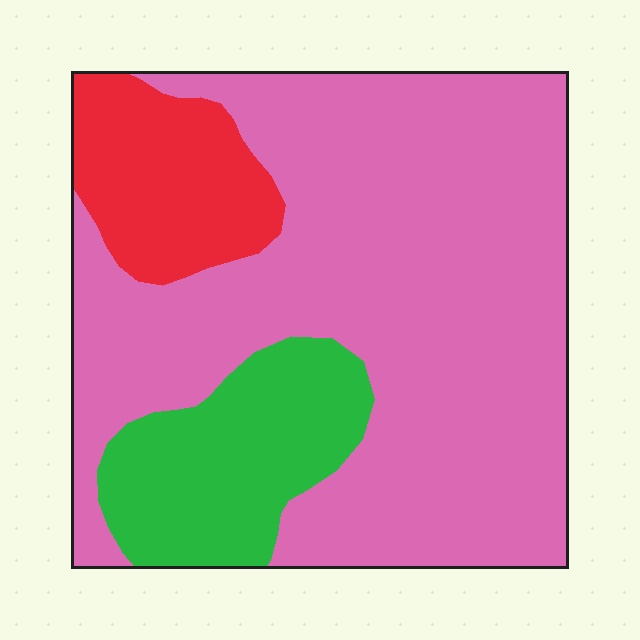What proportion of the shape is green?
Green covers 17% of the shape.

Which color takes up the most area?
Pink, at roughly 70%.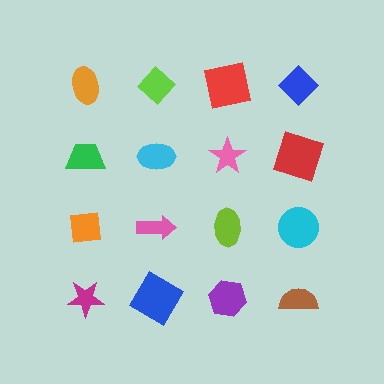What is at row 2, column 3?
A pink star.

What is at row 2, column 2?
A cyan ellipse.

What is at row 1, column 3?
A red square.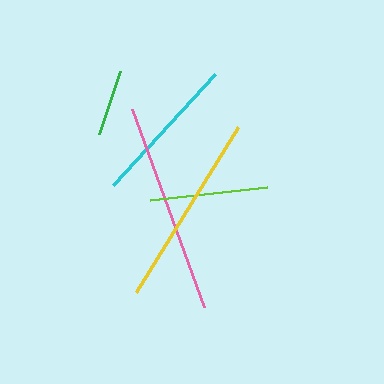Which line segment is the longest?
The pink line is the longest at approximately 211 pixels.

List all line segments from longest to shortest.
From longest to shortest: pink, yellow, cyan, lime, green.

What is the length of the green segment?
The green segment is approximately 67 pixels long.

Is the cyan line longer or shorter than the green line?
The cyan line is longer than the green line.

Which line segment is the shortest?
The green line is the shortest at approximately 67 pixels.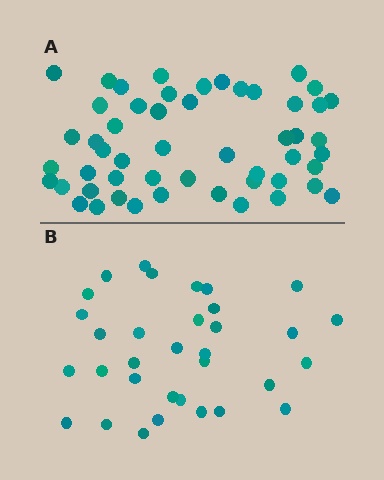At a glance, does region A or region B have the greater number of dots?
Region A (the top region) has more dots.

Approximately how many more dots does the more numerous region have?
Region A has approximately 20 more dots than region B.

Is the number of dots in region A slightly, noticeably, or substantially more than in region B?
Region A has substantially more. The ratio is roughly 1.6 to 1.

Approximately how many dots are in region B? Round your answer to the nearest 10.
About 30 dots. (The exact count is 33, which rounds to 30.)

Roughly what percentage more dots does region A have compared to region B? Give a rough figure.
About 60% more.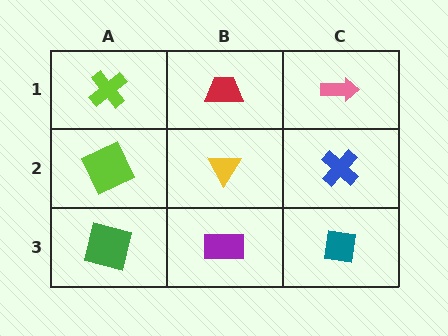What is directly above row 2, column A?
A lime cross.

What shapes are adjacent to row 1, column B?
A yellow triangle (row 2, column B), a lime cross (row 1, column A), a pink arrow (row 1, column C).